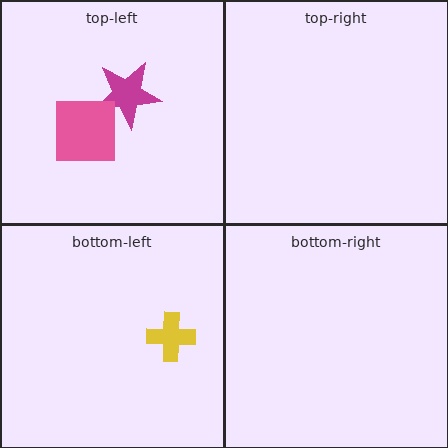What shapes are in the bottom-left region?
The yellow cross.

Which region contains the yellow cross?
The bottom-left region.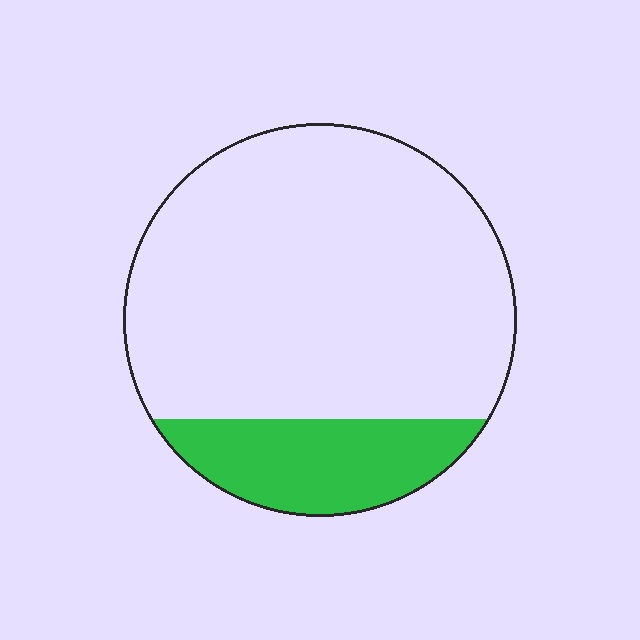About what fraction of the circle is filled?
About one fifth (1/5).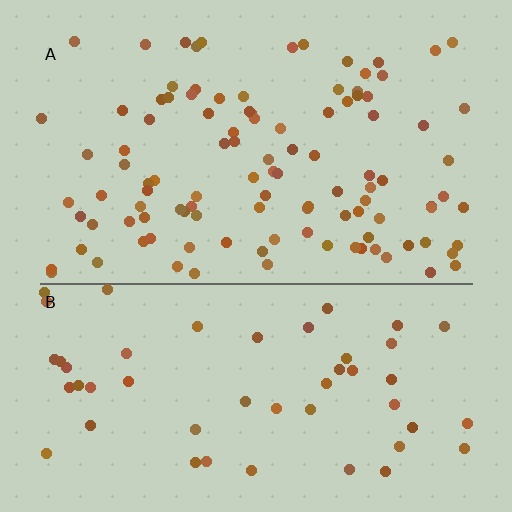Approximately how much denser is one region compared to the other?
Approximately 2.1× — region A over region B.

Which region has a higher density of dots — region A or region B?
A (the top).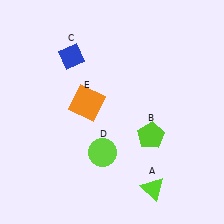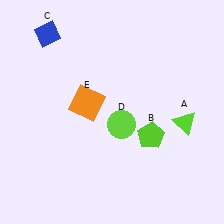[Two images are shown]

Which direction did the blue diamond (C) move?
The blue diamond (C) moved left.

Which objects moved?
The objects that moved are: the lime triangle (A), the blue diamond (C), the lime circle (D).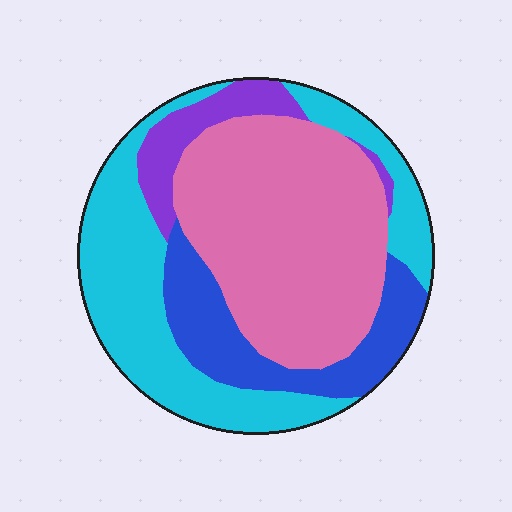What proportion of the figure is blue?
Blue covers 17% of the figure.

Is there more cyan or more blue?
Cyan.